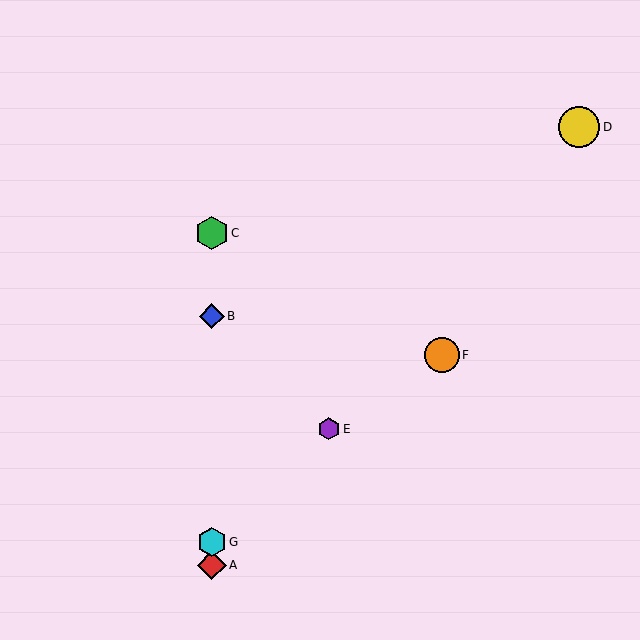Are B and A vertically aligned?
Yes, both are at x≈212.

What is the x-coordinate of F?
Object F is at x≈442.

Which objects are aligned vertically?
Objects A, B, C, G are aligned vertically.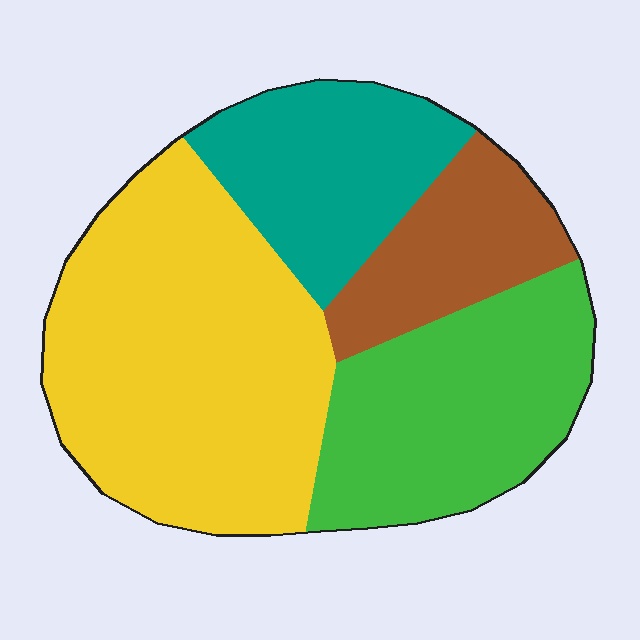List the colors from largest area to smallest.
From largest to smallest: yellow, green, teal, brown.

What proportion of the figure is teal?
Teal covers 19% of the figure.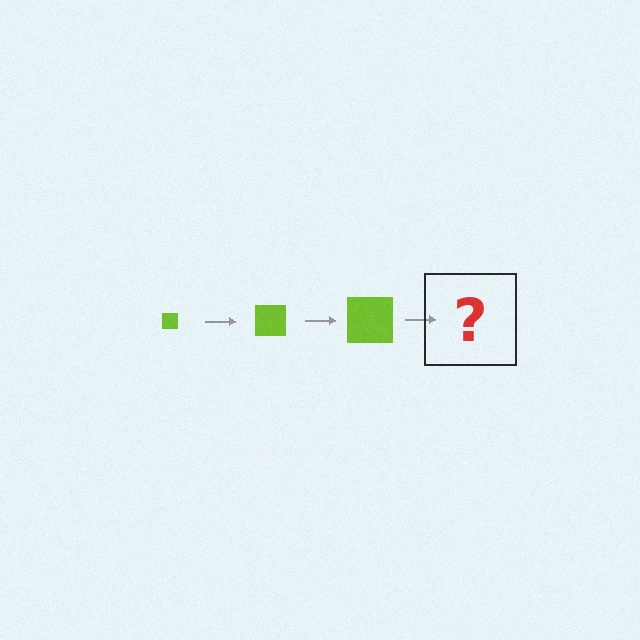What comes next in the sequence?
The next element should be a lime square, larger than the previous one.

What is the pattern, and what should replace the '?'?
The pattern is that the square gets progressively larger each step. The '?' should be a lime square, larger than the previous one.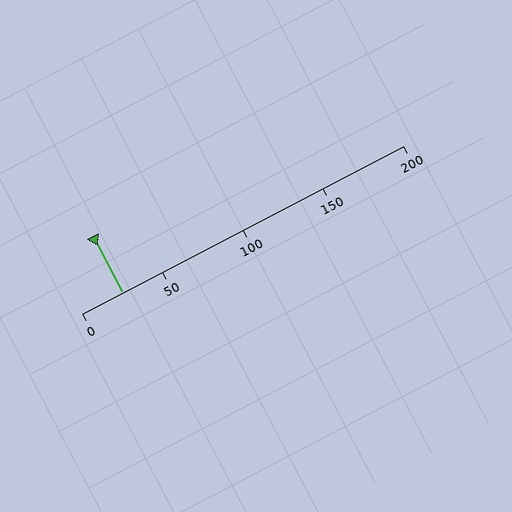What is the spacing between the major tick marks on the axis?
The major ticks are spaced 50 apart.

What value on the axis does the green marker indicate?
The marker indicates approximately 25.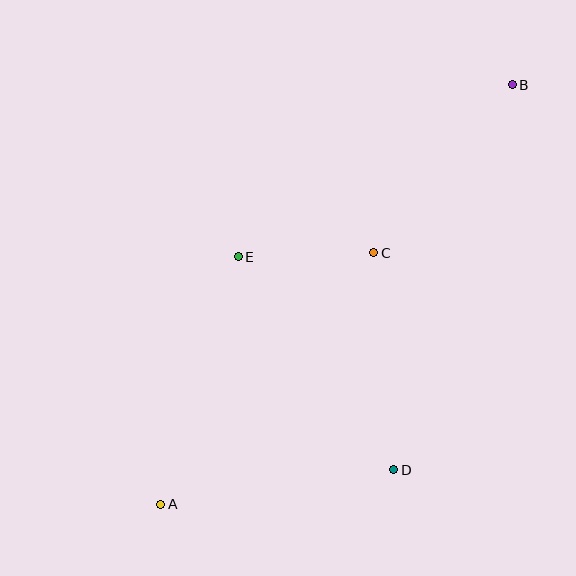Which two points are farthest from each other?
Points A and B are farthest from each other.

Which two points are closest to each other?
Points C and E are closest to each other.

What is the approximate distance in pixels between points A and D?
The distance between A and D is approximately 236 pixels.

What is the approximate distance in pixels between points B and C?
The distance between B and C is approximately 218 pixels.